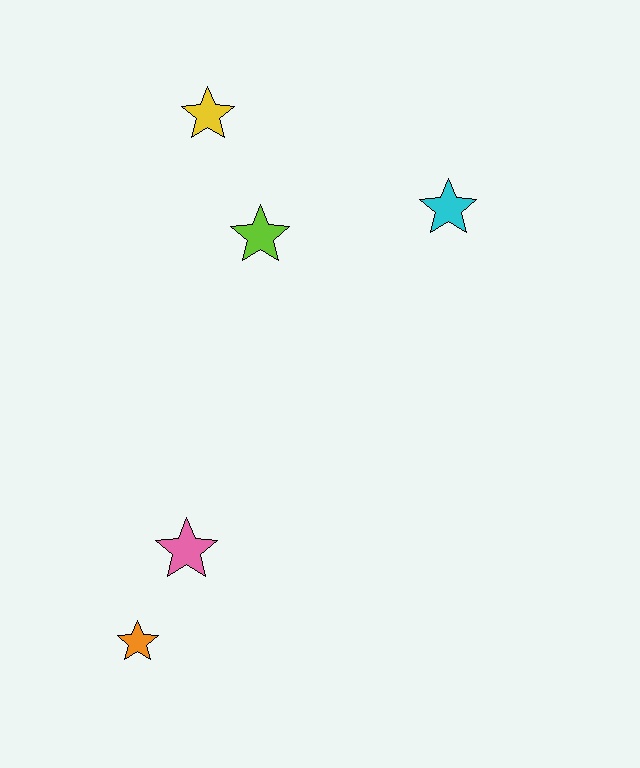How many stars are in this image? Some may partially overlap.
There are 5 stars.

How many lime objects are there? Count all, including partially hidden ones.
There is 1 lime object.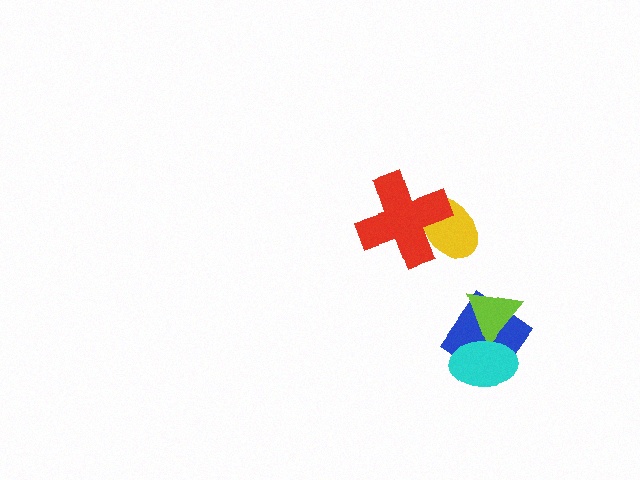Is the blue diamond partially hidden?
Yes, it is partially covered by another shape.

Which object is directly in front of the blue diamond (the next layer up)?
The lime triangle is directly in front of the blue diamond.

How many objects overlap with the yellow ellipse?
1 object overlaps with the yellow ellipse.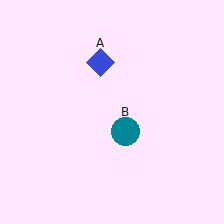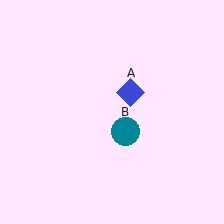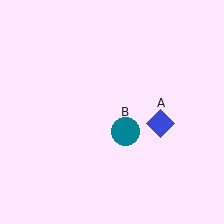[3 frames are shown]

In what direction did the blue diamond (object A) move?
The blue diamond (object A) moved down and to the right.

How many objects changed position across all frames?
1 object changed position: blue diamond (object A).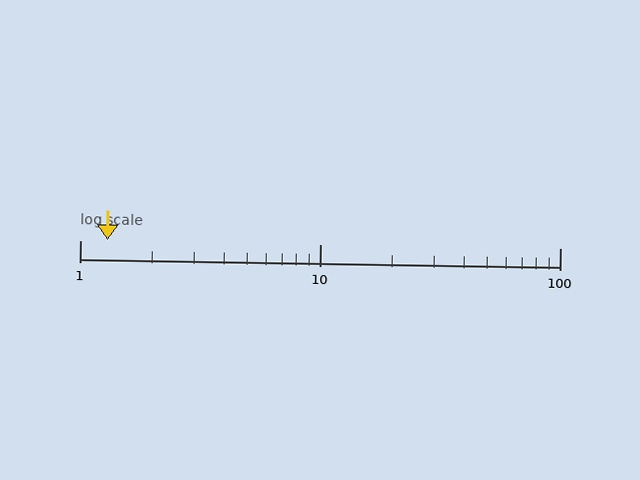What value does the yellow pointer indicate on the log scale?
The pointer indicates approximately 1.3.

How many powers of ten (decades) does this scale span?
The scale spans 2 decades, from 1 to 100.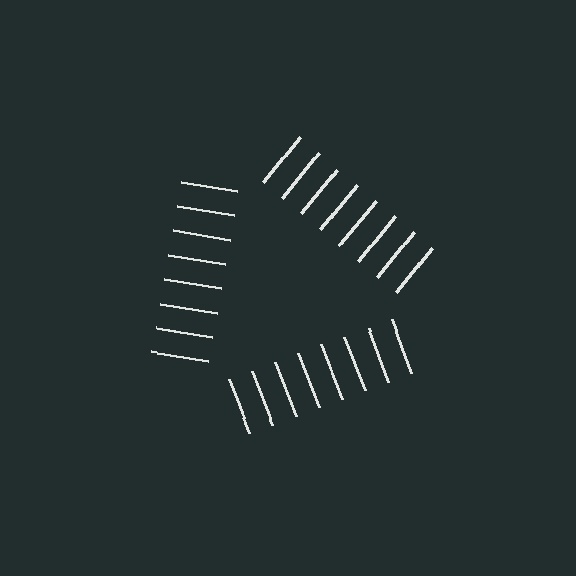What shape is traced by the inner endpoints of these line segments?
An illusory triangle — the line segments terminate on its edges but no continuous stroke is drawn.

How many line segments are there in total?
24 — 8 along each of the 3 edges.